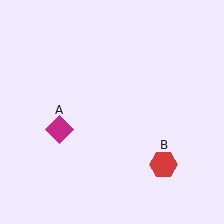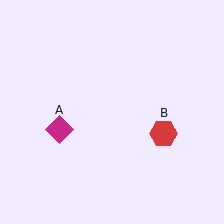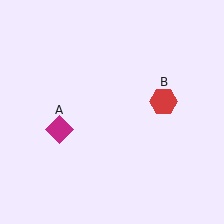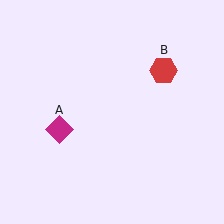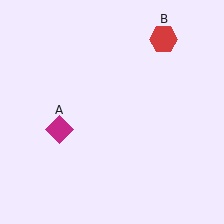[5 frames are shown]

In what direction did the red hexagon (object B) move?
The red hexagon (object B) moved up.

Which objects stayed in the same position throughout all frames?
Magenta diamond (object A) remained stationary.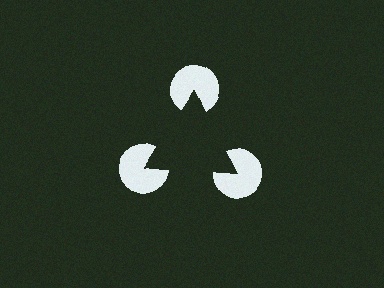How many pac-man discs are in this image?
There are 3 — one at each vertex of the illusory triangle.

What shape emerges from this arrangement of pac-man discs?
An illusory triangle — its edges are inferred from the aligned wedge cuts in the pac-man discs, not physically drawn.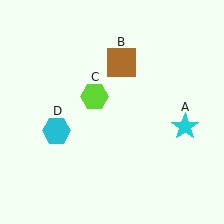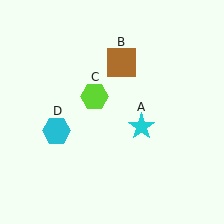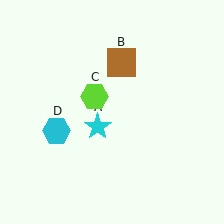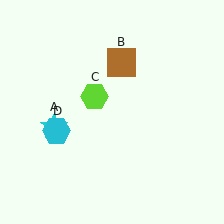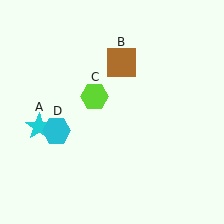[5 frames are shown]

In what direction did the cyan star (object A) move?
The cyan star (object A) moved left.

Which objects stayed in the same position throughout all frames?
Brown square (object B) and lime hexagon (object C) and cyan hexagon (object D) remained stationary.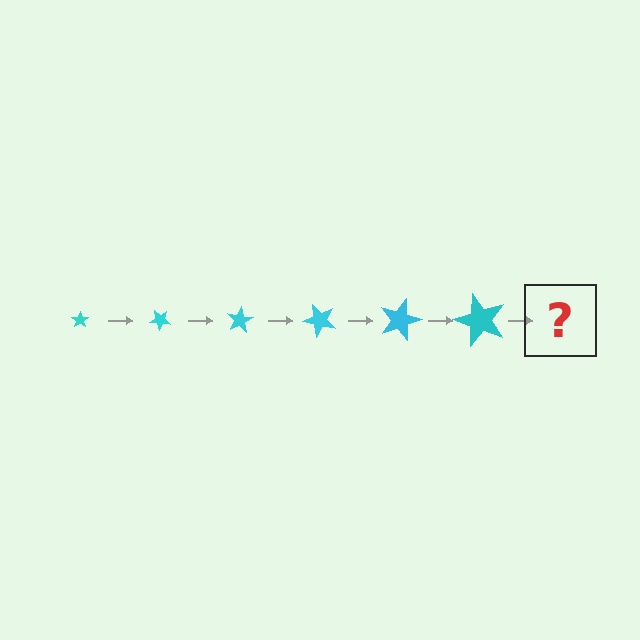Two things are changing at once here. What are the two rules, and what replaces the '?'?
The two rules are that the star grows larger each step and it rotates 40 degrees each step. The '?' should be a star, larger than the previous one and rotated 240 degrees from the start.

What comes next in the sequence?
The next element should be a star, larger than the previous one and rotated 240 degrees from the start.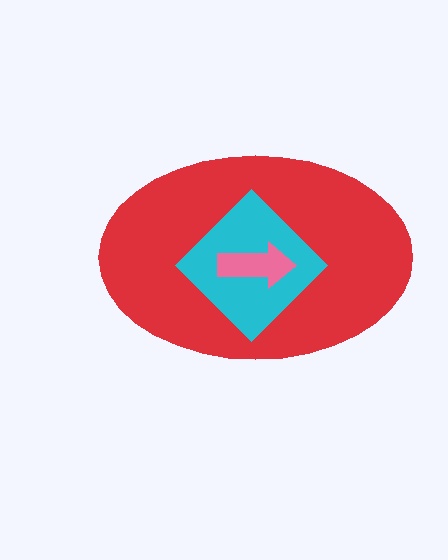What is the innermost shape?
The pink arrow.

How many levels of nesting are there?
3.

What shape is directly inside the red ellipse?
The cyan diamond.